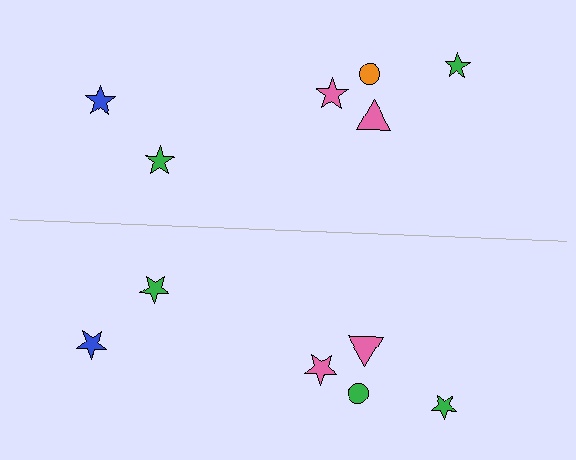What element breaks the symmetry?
The green circle on the bottom side breaks the symmetry — its mirror counterpart is orange.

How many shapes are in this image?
There are 12 shapes in this image.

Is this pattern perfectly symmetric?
No, the pattern is not perfectly symmetric. The green circle on the bottom side breaks the symmetry — its mirror counterpart is orange.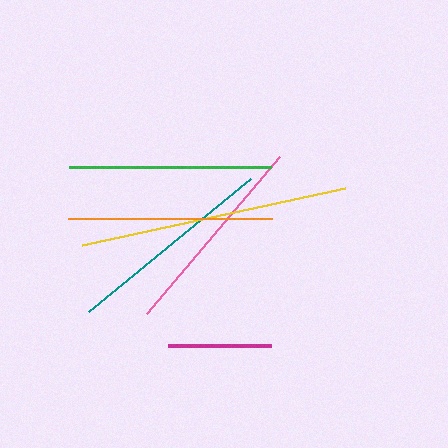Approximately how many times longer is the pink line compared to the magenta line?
The pink line is approximately 2.0 times the length of the magenta line.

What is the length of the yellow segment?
The yellow segment is approximately 269 pixels long.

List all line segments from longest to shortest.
From longest to shortest: yellow, teal, pink, orange, green, magenta.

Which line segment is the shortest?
The magenta line is the shortest at approximately 102 pixels.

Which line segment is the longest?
The yellow line is the longest at approximately 269 pixels.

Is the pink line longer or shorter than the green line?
The pink line is longer than the green line.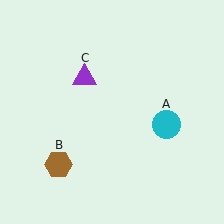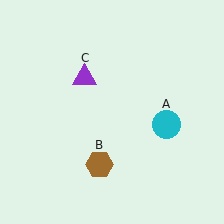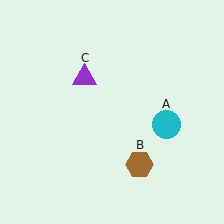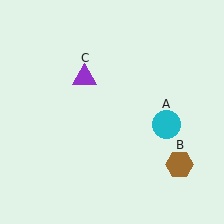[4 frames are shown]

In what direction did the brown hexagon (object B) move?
The brown hexagon (object B) moved right.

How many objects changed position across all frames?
1 object changed position: brown hexagon (object B).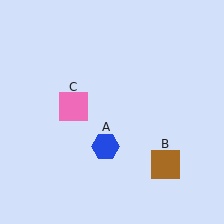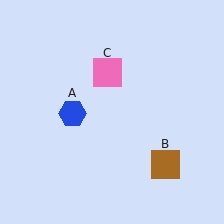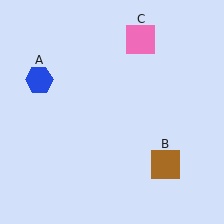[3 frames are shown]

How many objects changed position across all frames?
2 objects changed position: blue hexagon (object A), pink square (object C).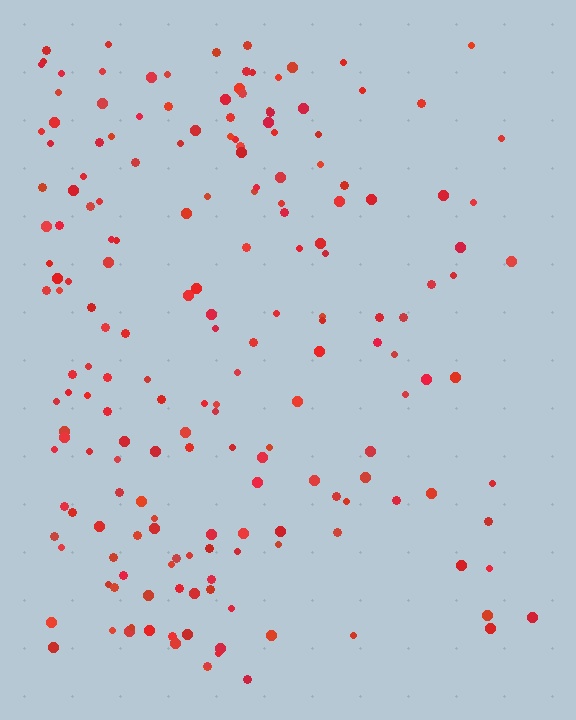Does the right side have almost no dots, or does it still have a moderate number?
Still a moderate number, just noticeably fewer than the left.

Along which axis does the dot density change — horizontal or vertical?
Horizontal.